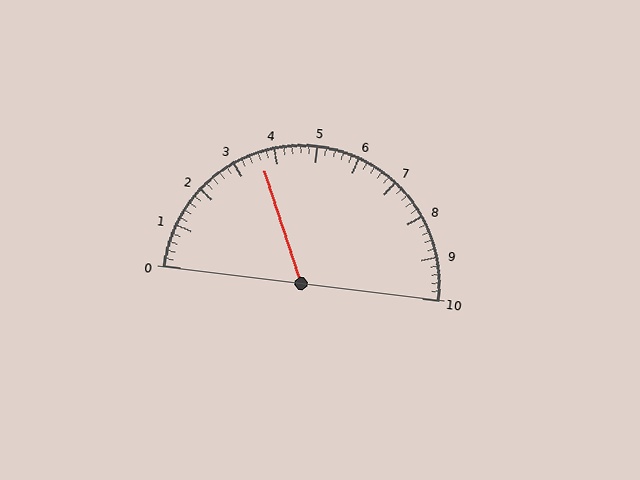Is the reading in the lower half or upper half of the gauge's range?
The reading is in the lower half of the range (0 to 10).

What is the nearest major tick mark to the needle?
The nearest major tick mark is 4.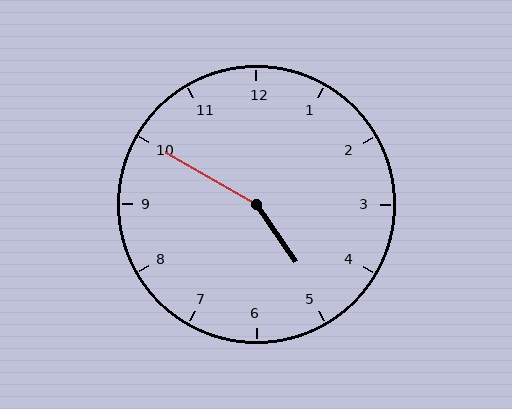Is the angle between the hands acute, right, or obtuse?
It is obtuse.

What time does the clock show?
4:50.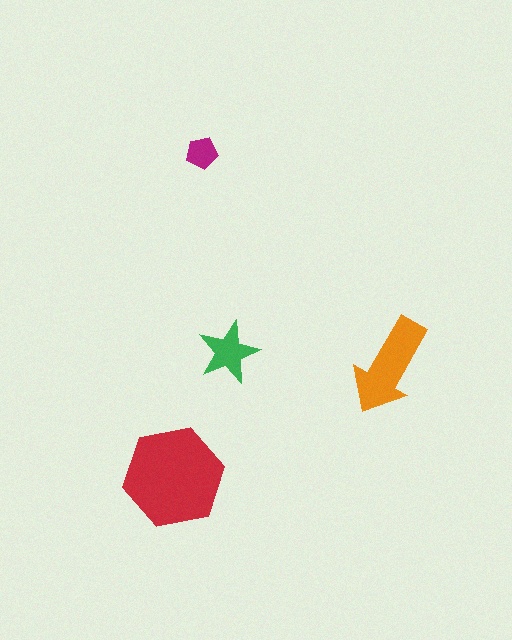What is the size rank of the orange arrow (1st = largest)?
2nd.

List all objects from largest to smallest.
The red hexagon, the orange arrow, the green star, the magenta pentagon.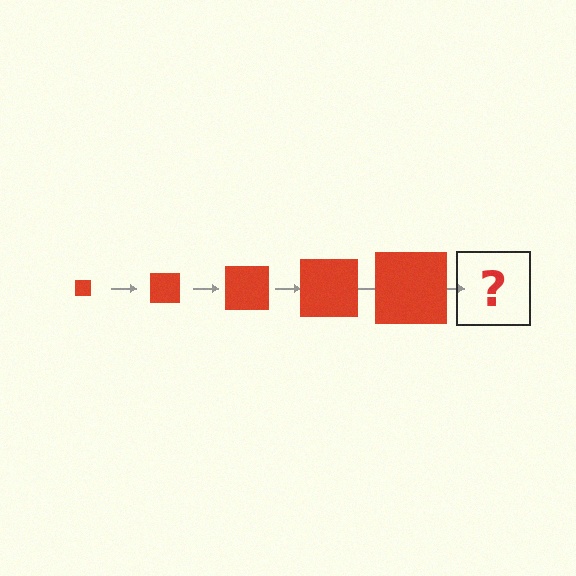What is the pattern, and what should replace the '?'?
The pattern is that the square gets progressively larger each step. The '?' should be a red square, larger than the previous one.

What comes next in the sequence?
The next element should be a red square, larger than the previous one.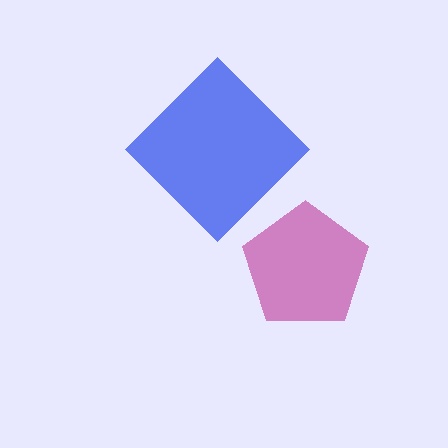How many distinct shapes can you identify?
There are 2 distinct shapes: a blue diamond, a magenta pentagon.